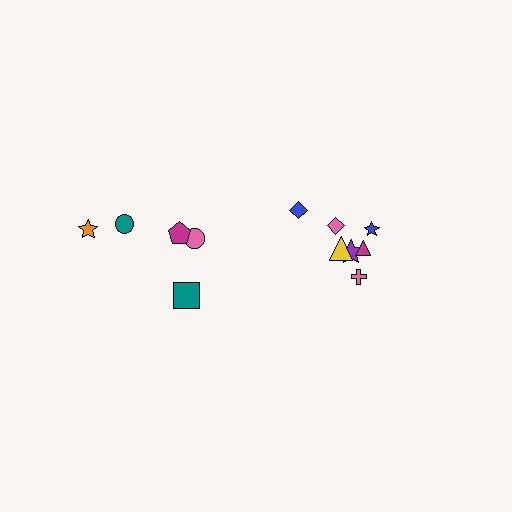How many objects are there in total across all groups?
There are 12 objects.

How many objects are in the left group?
There are 5 objects.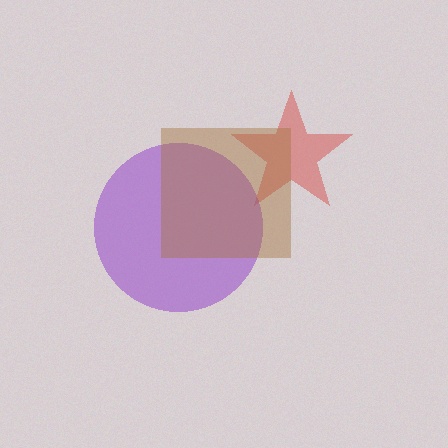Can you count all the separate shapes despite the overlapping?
Yes, there are 3 separate shapes.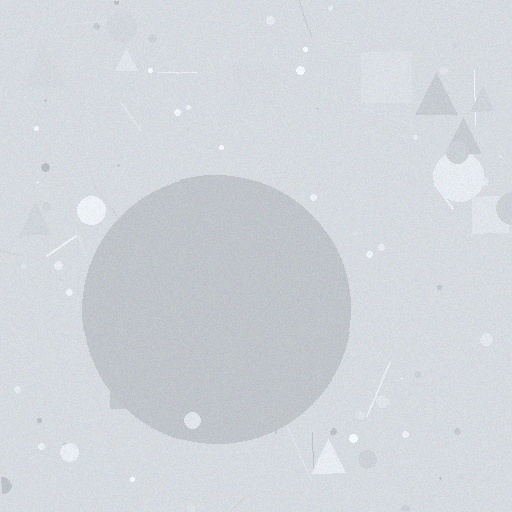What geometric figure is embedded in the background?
A circle is embedded in the background.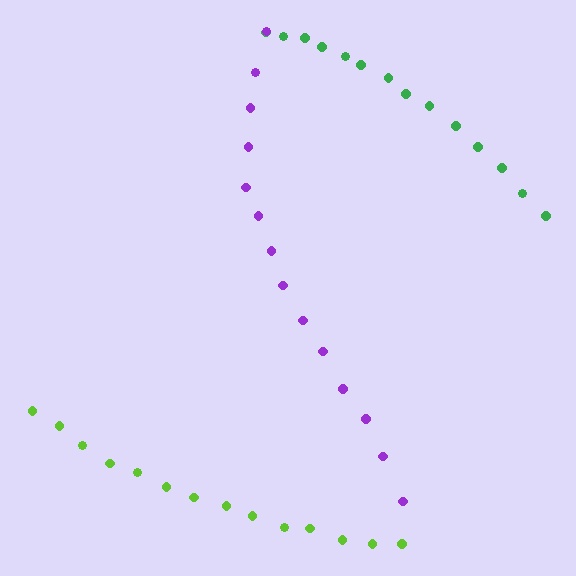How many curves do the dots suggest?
There are 3 distinct paths.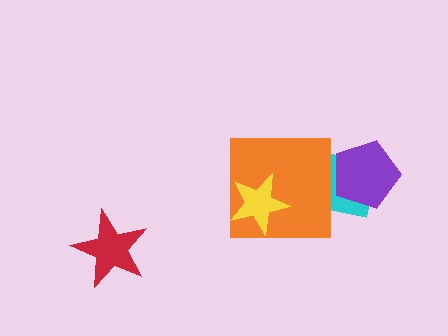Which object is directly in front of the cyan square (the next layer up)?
The orange square is directly in front of the cyan square.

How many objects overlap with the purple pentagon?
1 object overlaps with the purple pentagon.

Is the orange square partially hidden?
Yes, it is partially covered by another shape.